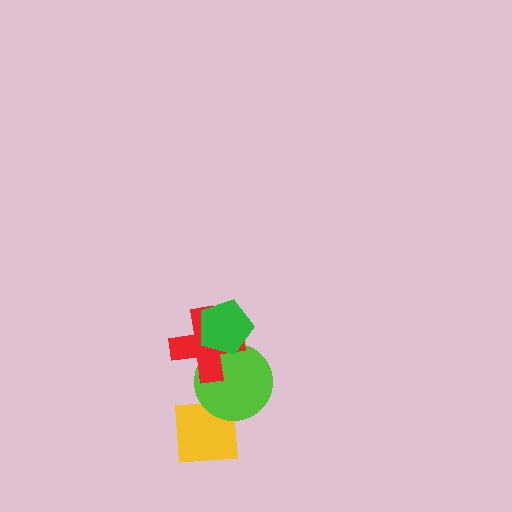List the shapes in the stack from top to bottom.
From top to bottom: the green pentagon, the red cross, the lime circle, the yellow square.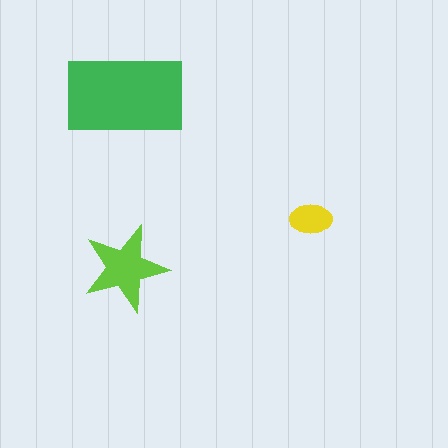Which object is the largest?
The green rectangle.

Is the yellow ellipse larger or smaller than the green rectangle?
Smaller.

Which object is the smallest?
The yellow ellipse.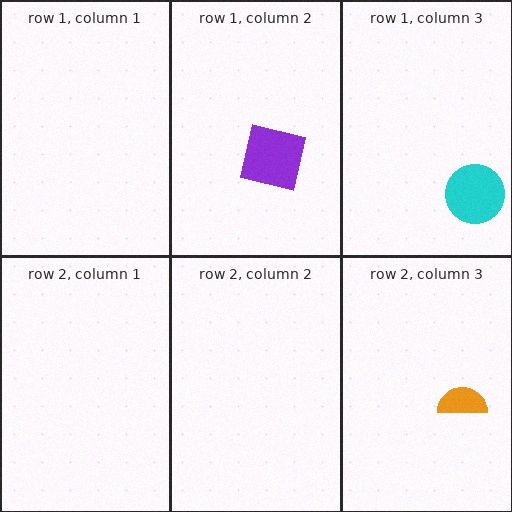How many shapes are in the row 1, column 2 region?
1.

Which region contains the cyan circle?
The row 1, column 3 region.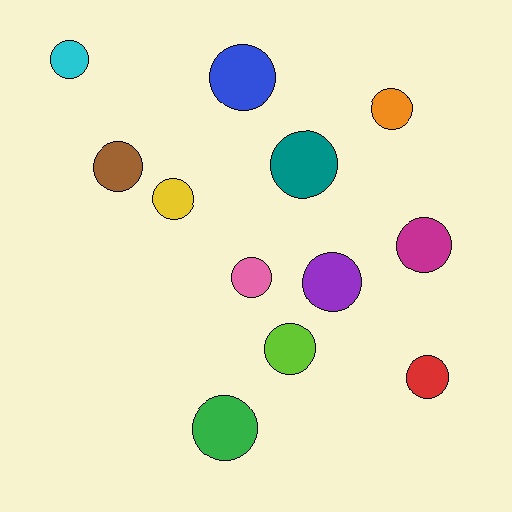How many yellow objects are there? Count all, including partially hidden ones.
There is 1 yellow object.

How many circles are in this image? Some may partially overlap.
There are 12 circles.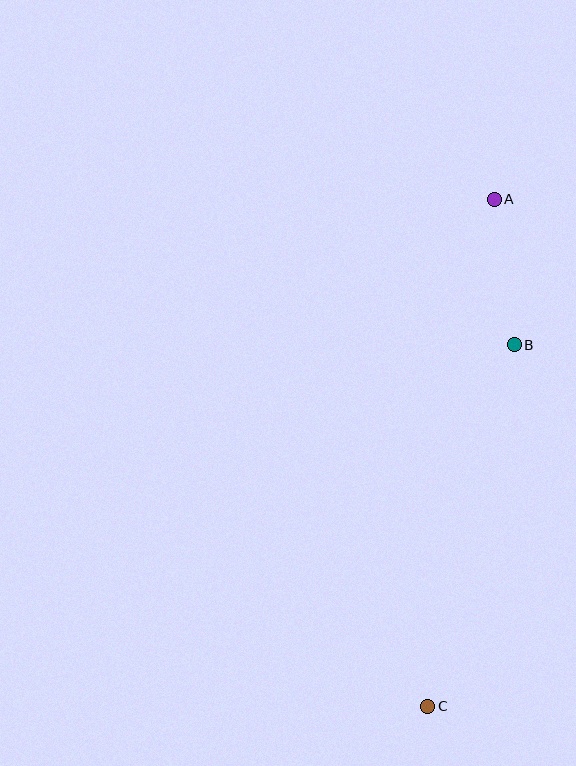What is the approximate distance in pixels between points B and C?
The distance between B and C is approximately 372 pixels.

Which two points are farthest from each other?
Points A and C are farthest from each other.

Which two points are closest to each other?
Points A and B are closest to each other.